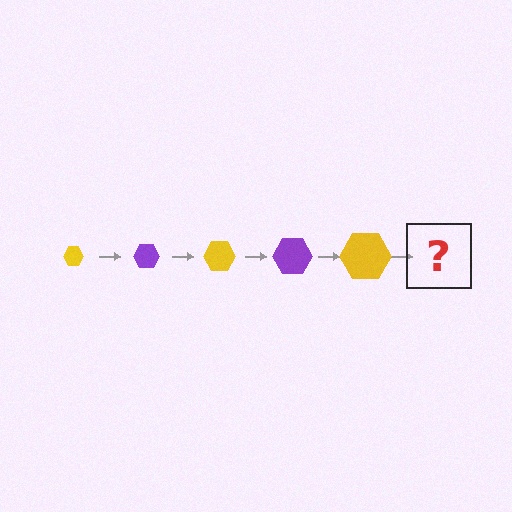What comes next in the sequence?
The next element should be a purple hexagon, larger than the previous one.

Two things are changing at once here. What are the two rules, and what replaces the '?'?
The two rules are that the hexagon grows larger each step and the color cycles through yellow and purple. The '?' should be a purple hexagon, larger than the previous one.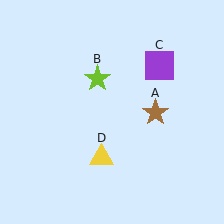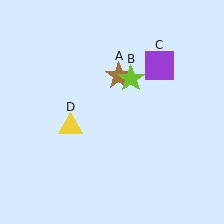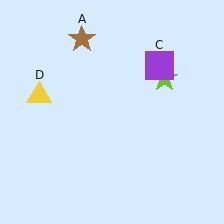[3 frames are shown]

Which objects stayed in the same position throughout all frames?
Purple square (object C) remained stationary.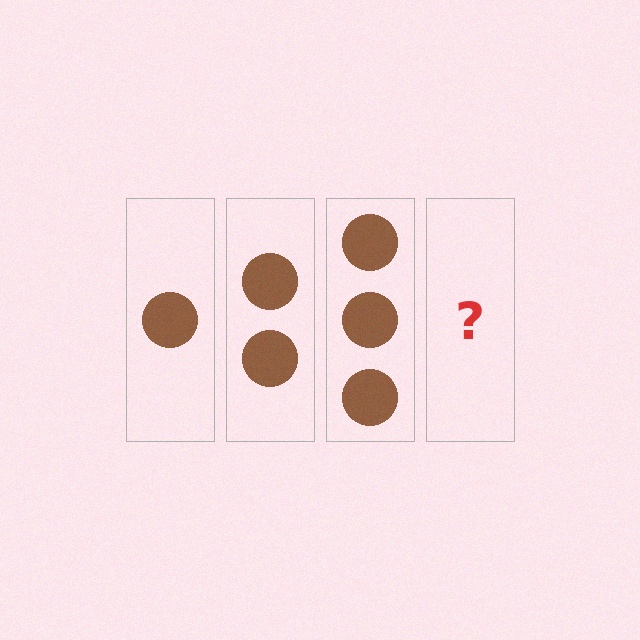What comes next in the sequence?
The next element should be 4 circles.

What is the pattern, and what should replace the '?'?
The pattern is that each step adds one more circle. The '?' should be 4 circles.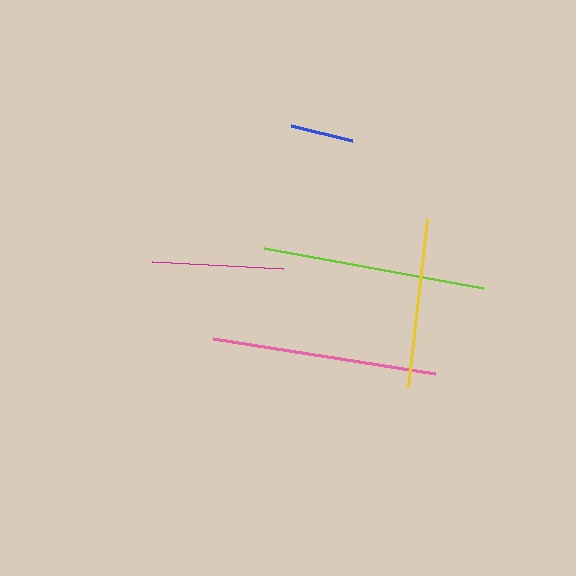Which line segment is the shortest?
The blue line is the shortest at approximately 63 pixels.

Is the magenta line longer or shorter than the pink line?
The pink line is longer than the magenta line.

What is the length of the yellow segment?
The yellow segment is approximately 169 pixels long.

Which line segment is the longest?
The pink line is the longest at approximately 225 pixels.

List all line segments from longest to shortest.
From longest to shortest: pink, lime, yellow, magenta, blue.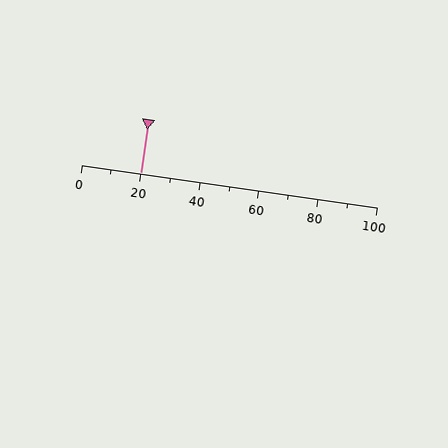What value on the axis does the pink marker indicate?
The marker indicates approximately 20.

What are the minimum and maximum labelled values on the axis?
The axis runs from 0 to 100.